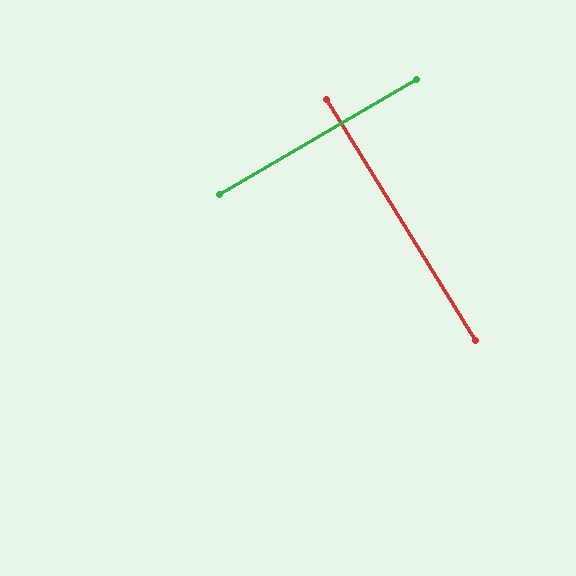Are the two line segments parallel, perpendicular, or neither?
Perpendicular — they meet at approximately 88°.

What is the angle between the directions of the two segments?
Approximately 88 degrees.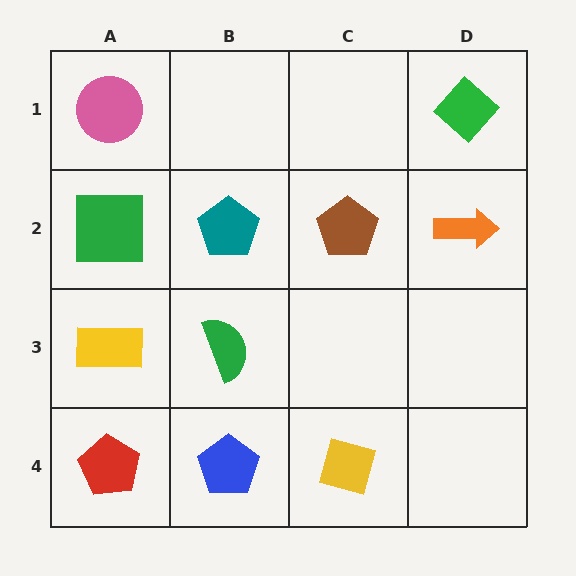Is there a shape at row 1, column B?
No, that cell is empty.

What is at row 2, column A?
A green square.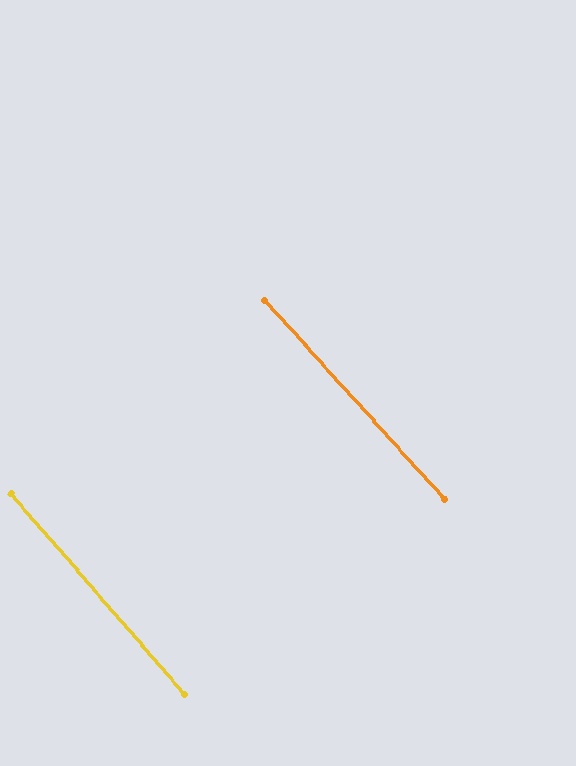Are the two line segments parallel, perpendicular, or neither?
Parallel — their directions differ by only 1.3°.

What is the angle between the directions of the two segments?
Approximately 1 degree.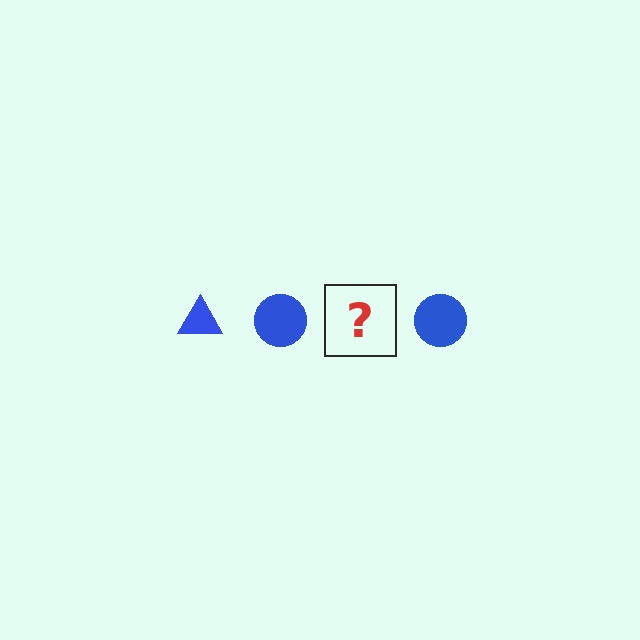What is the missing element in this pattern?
The missing element is a blue triangle.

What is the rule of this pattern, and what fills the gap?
The rule is that the pattern cycles through triangle, circle shapes in blue. The gap should be filled with a blue triangle.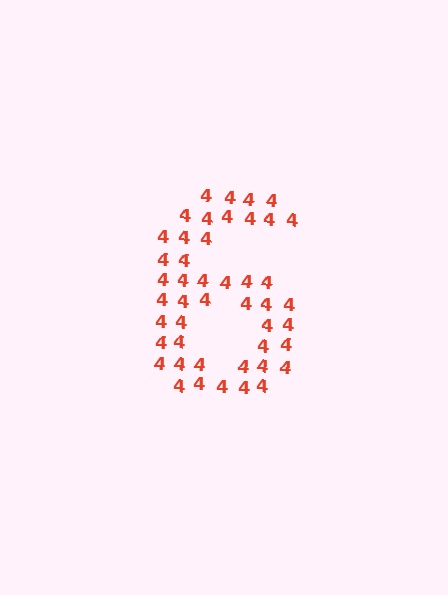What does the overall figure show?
The overall figure shows the digit 6.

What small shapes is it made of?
It is made of small digit 4's.